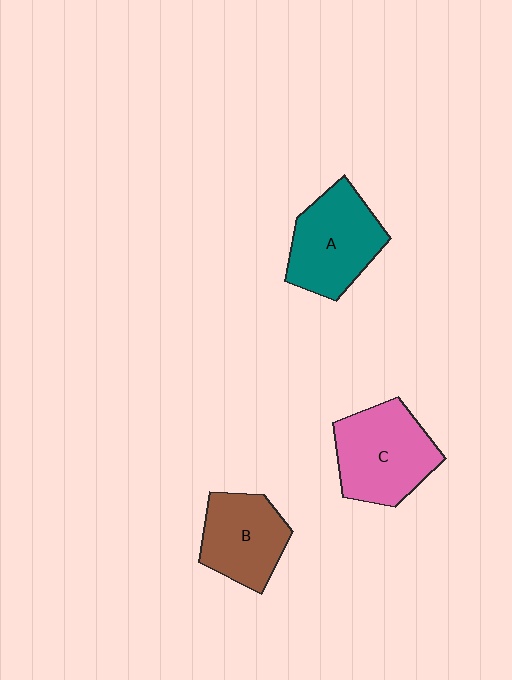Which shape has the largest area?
Shape C (pink).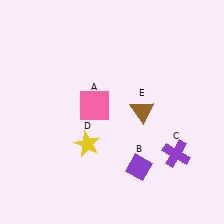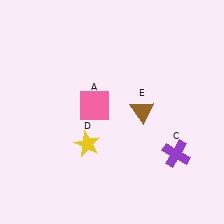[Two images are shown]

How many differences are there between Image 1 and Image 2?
There is 1 difference between the two images.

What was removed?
The purple diamond (B) was removed in Image 2.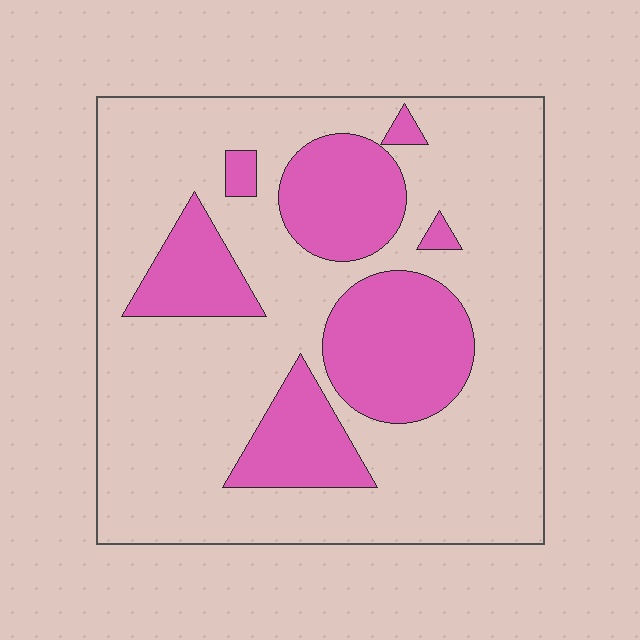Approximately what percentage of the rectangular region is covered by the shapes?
Approximately 25%.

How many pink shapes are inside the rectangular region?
7.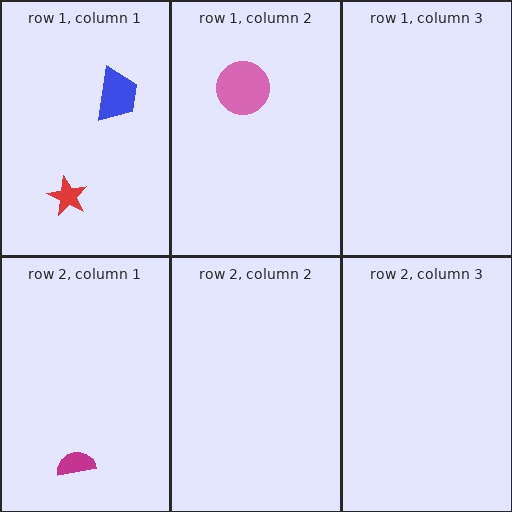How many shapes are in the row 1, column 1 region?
2.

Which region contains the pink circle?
The row 1, column 2 region.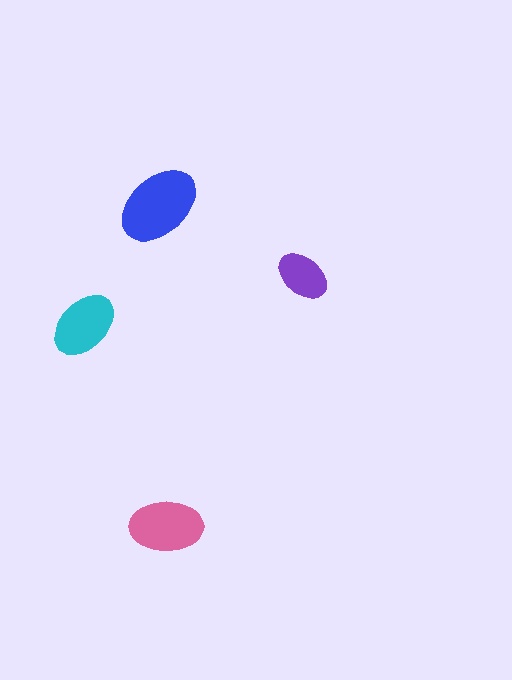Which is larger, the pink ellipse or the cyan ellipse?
The pink one.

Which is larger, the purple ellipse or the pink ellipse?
The pink one.